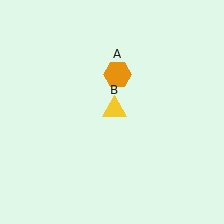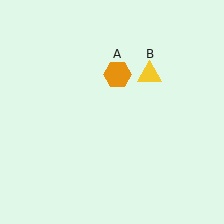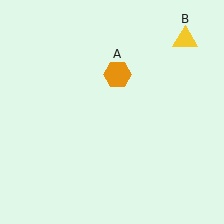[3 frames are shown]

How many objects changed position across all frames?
1 object changed position: yellow triangle (object B).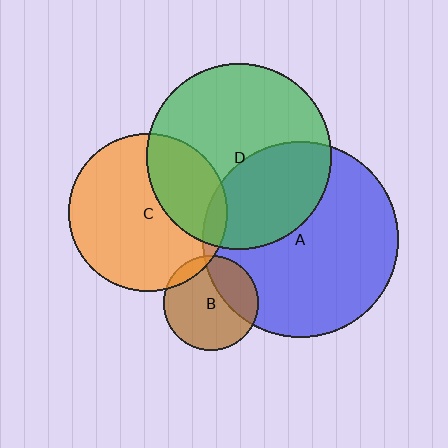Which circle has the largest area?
Circle A (blue).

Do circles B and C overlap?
Yes.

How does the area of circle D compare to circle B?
Approximately 3.8 times.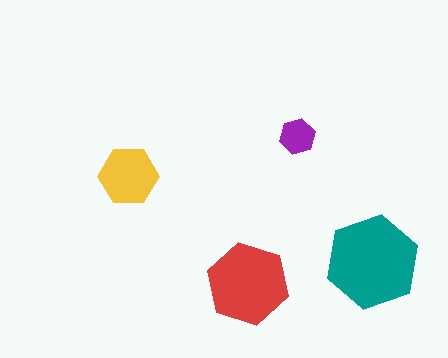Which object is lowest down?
The red hexagon is bottommost.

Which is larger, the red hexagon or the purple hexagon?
The red one.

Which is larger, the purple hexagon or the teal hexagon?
The teal one.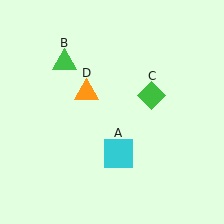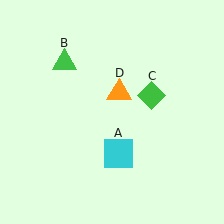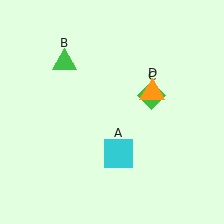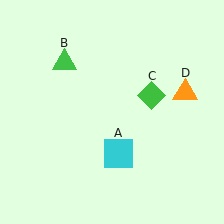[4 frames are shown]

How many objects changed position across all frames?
1 object changed position: orange triangle (object D).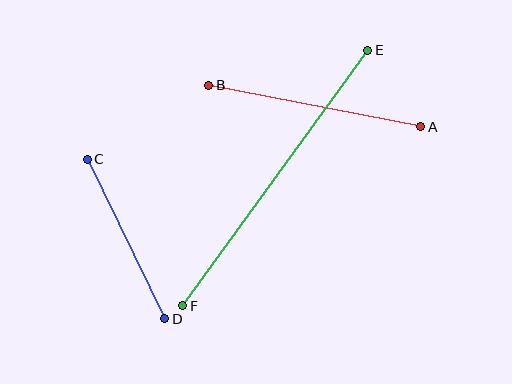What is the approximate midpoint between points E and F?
The midpoint is at approximately (275, 178) pixels.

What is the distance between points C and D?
The distance is approximately 178 pixels.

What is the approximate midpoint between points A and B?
The midpoint is at approximately (315, 106) pixels.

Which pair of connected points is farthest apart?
Points E and F are farthest apart.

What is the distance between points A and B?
The distance is approximately 216 pixels.